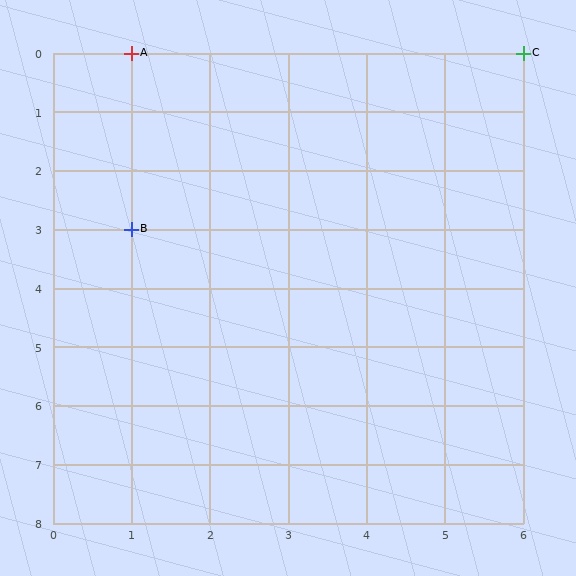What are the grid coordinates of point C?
Point C is at grid coordinates (6, 0).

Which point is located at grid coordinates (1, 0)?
Point A is at (1, 0).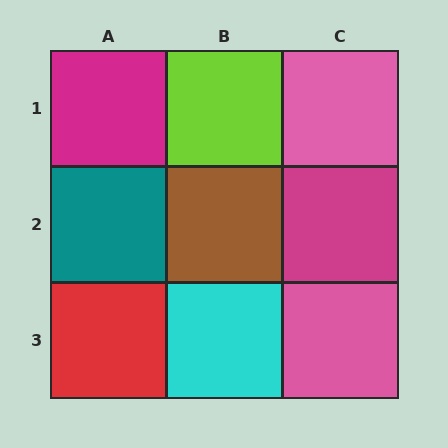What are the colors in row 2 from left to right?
Teal, brown, magenta.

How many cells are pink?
2 cells are pink.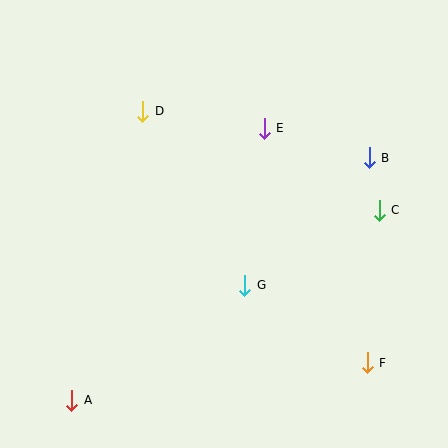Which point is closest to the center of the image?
Point G at (245, 285) is closest to the center.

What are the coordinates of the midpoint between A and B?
The midpoint between A and B is at (221, 279).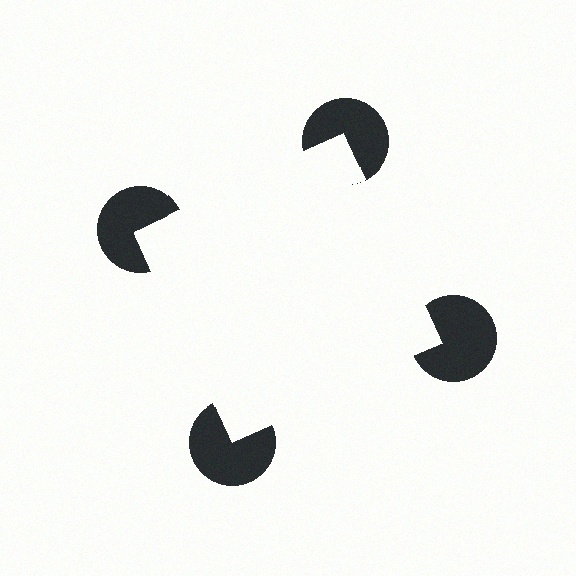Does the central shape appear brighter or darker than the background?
It typically appears slightly brighter than the background, even though no actual brightness change is drawn.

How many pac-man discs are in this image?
There are 4 — one at each vertex of the illusory square.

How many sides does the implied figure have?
4 sides.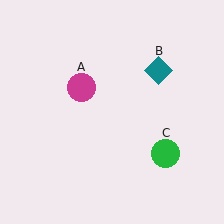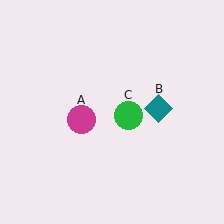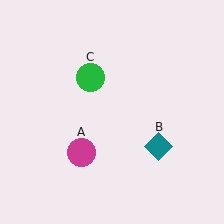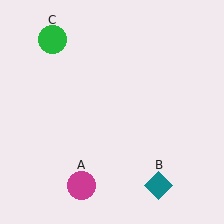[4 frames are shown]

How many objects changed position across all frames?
3 objects changed position: magenta circle (object A), teal diamond (object B), green circle (object C).